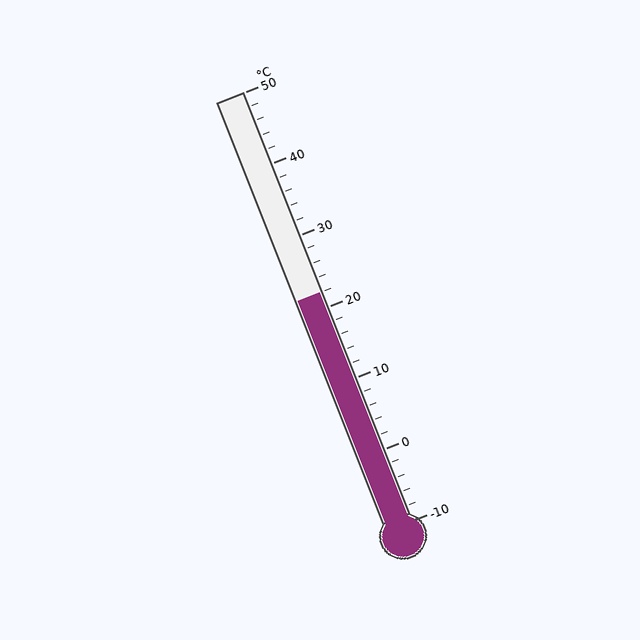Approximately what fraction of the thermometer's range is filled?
The thermometer is filled to approximately 55% of its range.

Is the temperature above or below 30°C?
The temperature is below 30°C.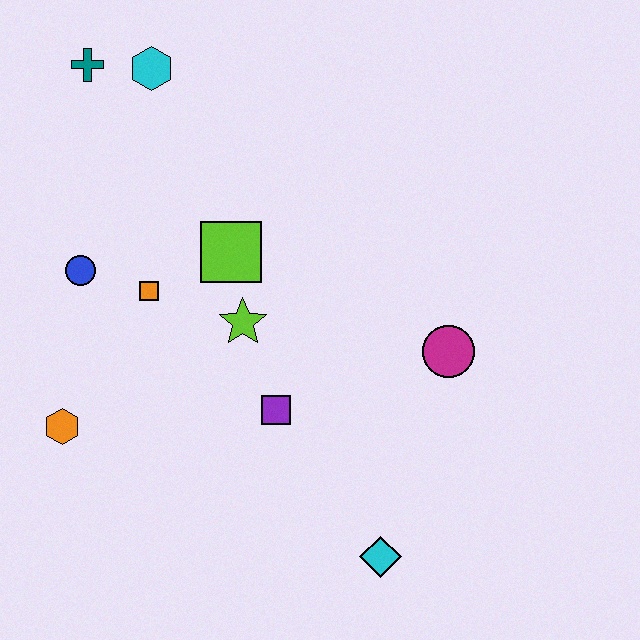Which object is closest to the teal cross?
The cyan hexagon is closest to the teal cross.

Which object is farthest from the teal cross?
The cyan diamond is farthest from the teal cross.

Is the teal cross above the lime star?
Yes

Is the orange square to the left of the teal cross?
No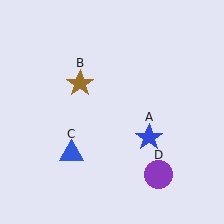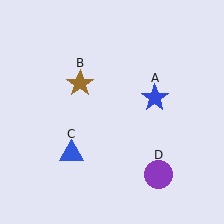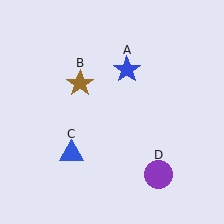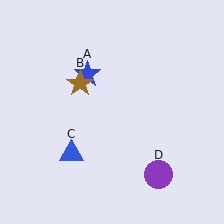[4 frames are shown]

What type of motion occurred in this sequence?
The blue star (object A) rotated counterclockwise around the center of the scene.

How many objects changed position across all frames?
1 object changed position: blue star (object A).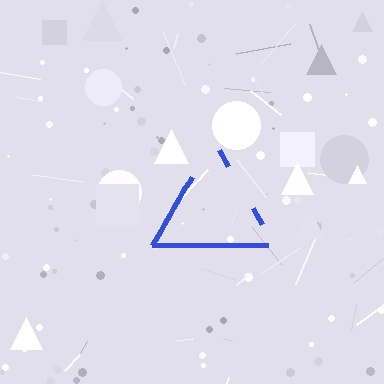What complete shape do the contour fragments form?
The contour fragments form a triangle.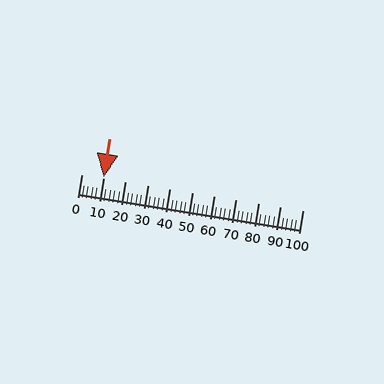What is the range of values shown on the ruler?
The ruler shows values from 0 to 100.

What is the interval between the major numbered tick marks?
The major tick marks are spaced 10 units apart.